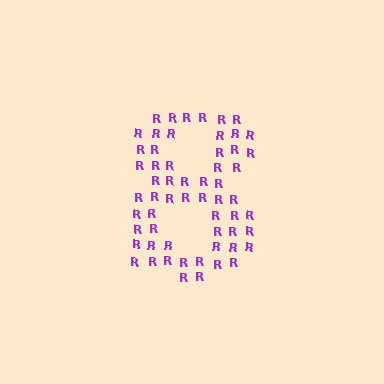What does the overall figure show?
The overall figure shows the digit 8.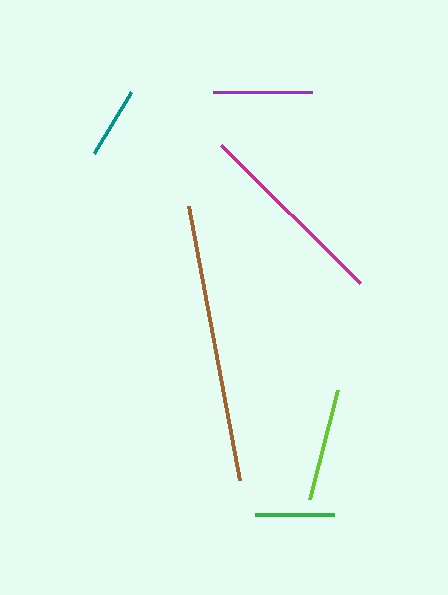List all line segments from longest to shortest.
From longest to shortest: brown, magenta, lime, purple, green, teal.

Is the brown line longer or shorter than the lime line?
The brown line is longer than the lime line.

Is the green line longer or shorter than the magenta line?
The magenta line is longer than the green line.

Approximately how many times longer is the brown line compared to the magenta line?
The brown line is approximately 1.4 times the length of the magenta line.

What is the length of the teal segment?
The teal segment is approximately 72 pixels long.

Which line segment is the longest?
The brown line is the longest at approximately 279 pixels.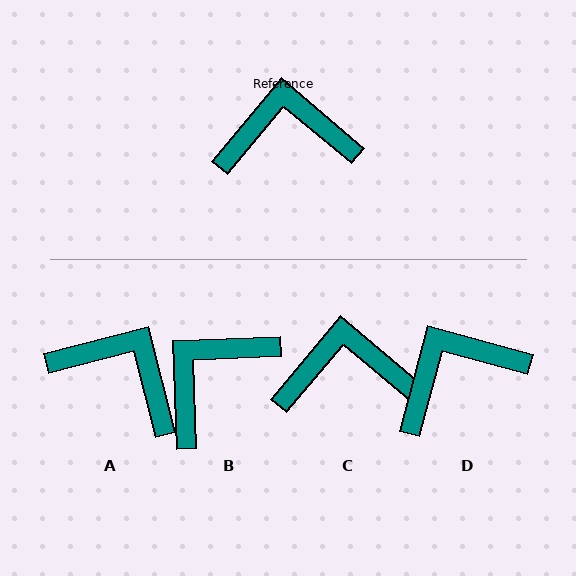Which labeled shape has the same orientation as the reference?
C.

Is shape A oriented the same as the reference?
No, it is off by about 36 degrees.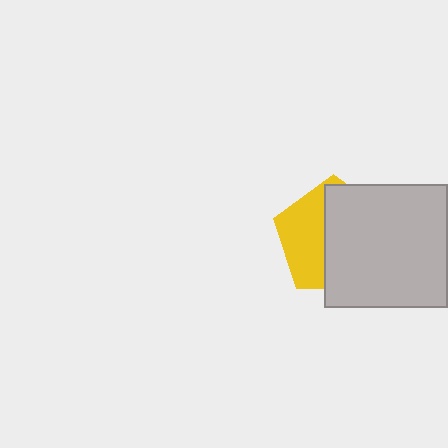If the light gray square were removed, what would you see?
You would see the complete yellow pentagon.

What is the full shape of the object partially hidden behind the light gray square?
The partially hidden object is a yellow pentagon.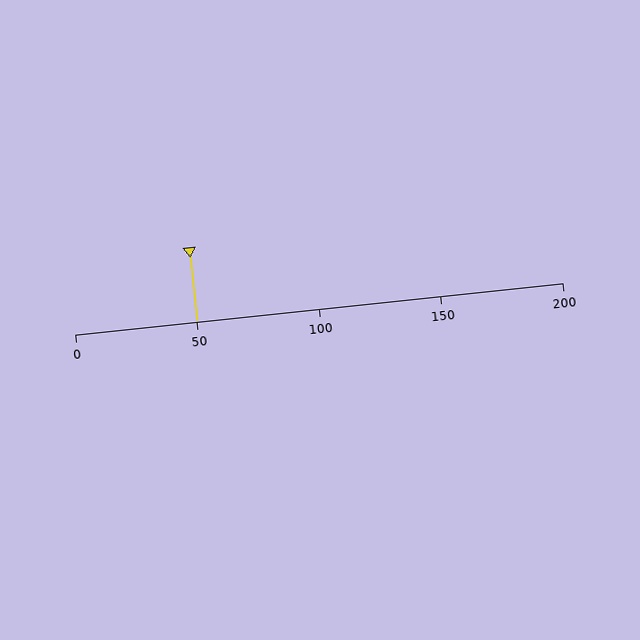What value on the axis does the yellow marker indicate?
The marker indicates approximately 50.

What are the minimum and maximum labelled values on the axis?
The axis runs from 0 to 200.